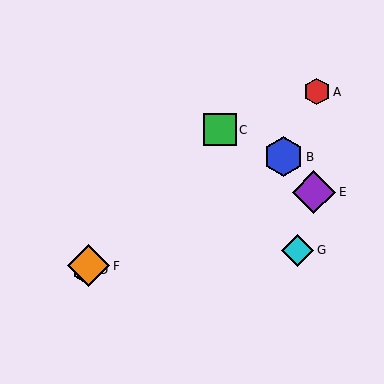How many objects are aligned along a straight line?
3 objects (C, D, F) are aligned along a straight line.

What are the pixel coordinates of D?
Object D is at (84, 270).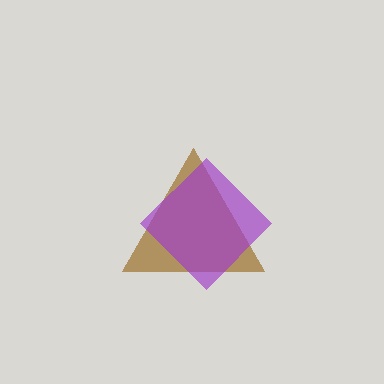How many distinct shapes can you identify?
There are 2 distinct shapes: a brown triangle, a purple diamond.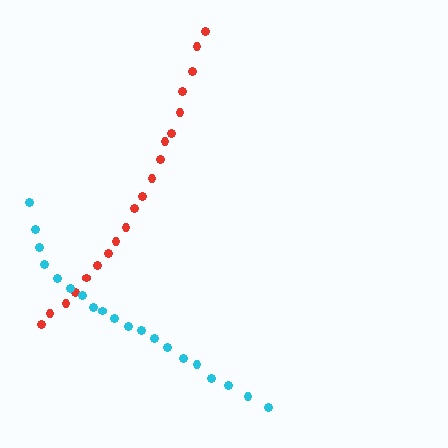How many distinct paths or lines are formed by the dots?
There are 2 distinct paths.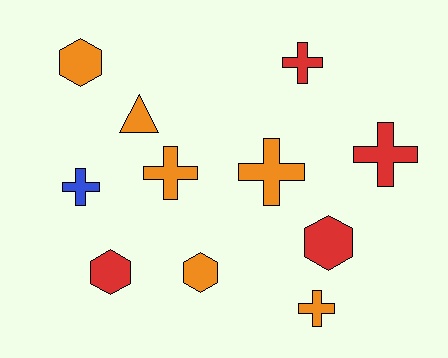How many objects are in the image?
There are 11 objects.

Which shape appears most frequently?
Cross, with 6 objects.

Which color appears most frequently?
Orange, with 6 objects.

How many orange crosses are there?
There are 3 orange crosses.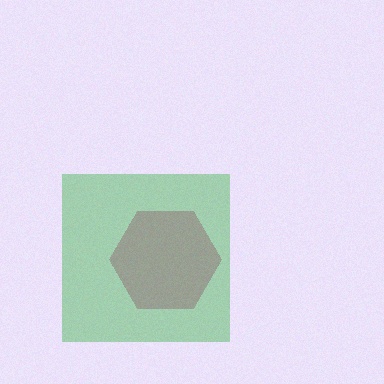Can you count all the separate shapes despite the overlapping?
Yes, there are 2 separate shapes.